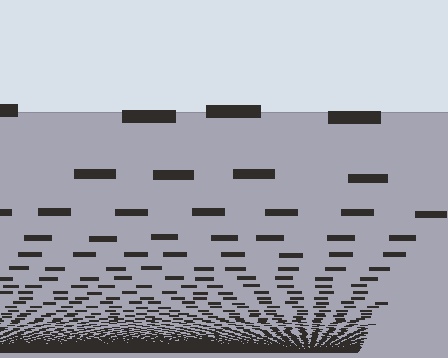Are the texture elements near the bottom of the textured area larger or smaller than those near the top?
Smaller. The gradient is inverted — elements near the bottom are smaller and denser.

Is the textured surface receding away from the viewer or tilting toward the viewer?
The surface appears to tilt toward the viewer. Texture elements get larger and sparser toward the top.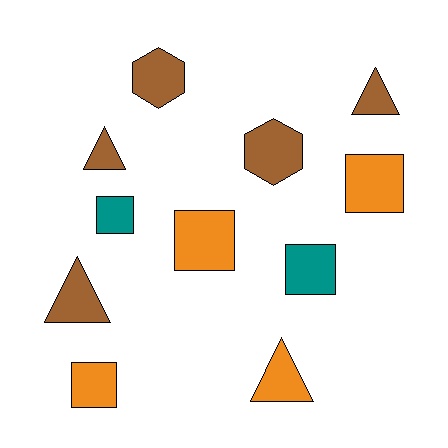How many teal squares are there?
There are 2 teal squares.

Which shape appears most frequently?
Square, with 5 objects.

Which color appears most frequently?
Brown, with 5 objects.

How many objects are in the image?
There are 11 objects.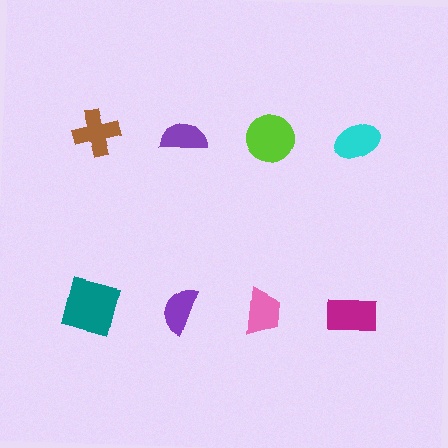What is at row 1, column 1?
A brown cross.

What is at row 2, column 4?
A magenta rectangle.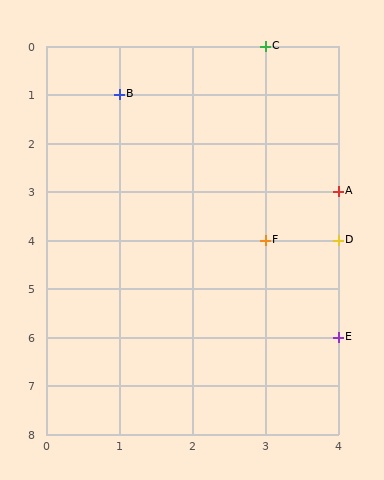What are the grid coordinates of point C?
Point C is at grid coordinates (3, 0).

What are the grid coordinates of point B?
Point B is at grid coordinates (1, 1).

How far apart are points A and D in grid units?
Points A and D are 1 row apart.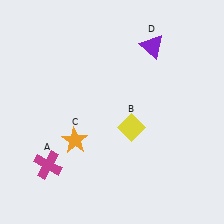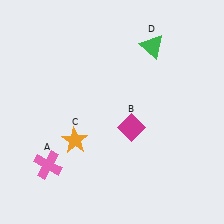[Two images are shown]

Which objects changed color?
A changed from magenta to pink. B changed from yellow to magenta. D changed from purple to green.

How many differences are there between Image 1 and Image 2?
There are 3 differences between the two images.